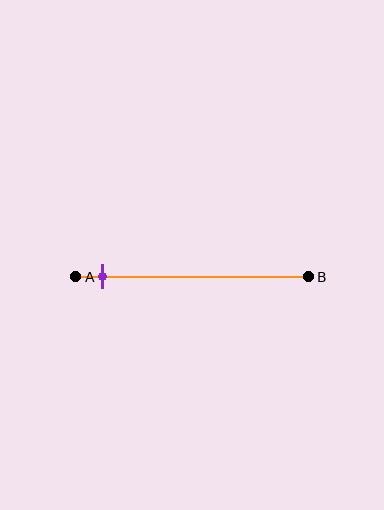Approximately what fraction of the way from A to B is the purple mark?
The purple mark is approximately 10% of the way from A to B.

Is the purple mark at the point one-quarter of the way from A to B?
No, the mark is at about 10% from A, not at the 25% one-quarter point.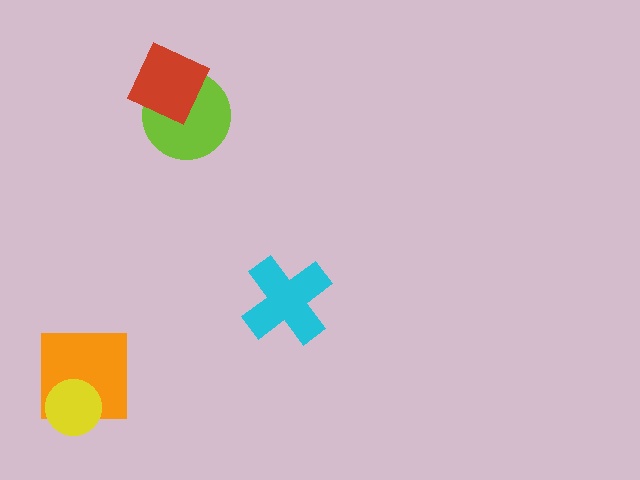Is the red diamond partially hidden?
No, no other shape covers it.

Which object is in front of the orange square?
The yellow circle is in front of the orange square.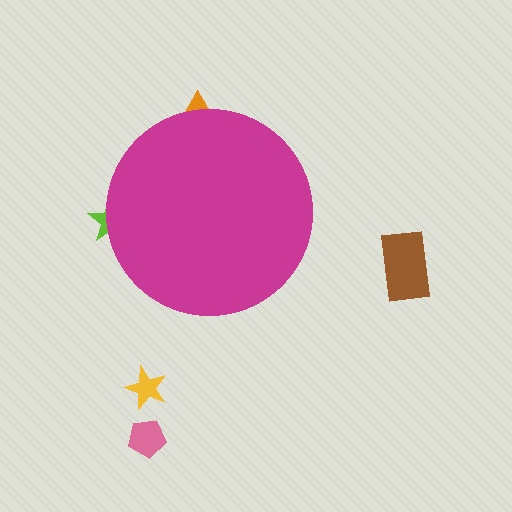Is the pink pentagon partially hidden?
No, the pink pentagon is fully visible.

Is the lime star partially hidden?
Yes, the lime star is partially hidden behind the magenta circle.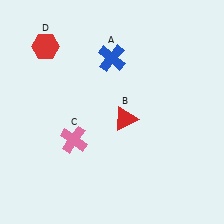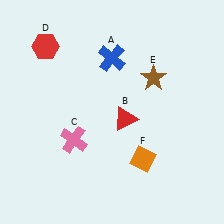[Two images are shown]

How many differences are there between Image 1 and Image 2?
There are 2 differences between the two images.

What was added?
A brown star (E), an orange diamond (F) were added in Image 2.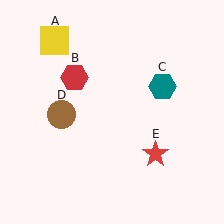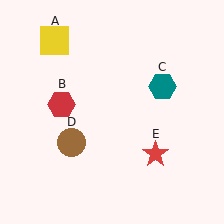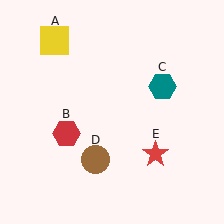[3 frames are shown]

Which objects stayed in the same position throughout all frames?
Yellow square (object A) and teal hexagon (object C) and red star (object E) remained stationary.